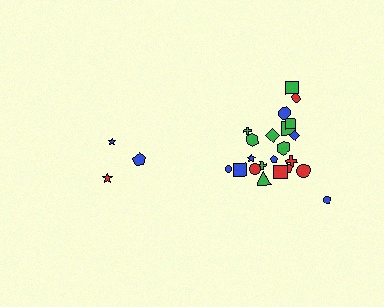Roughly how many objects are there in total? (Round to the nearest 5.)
Roughly 25 objects in total.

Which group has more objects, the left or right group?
The right group.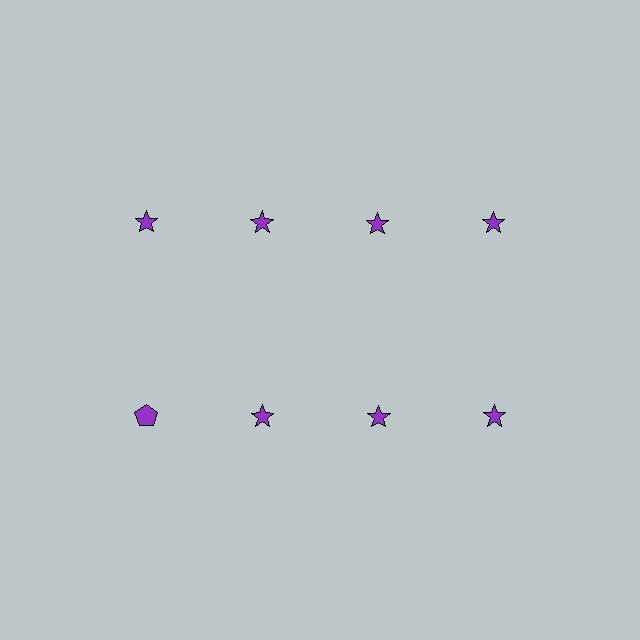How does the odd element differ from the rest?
It has a different shape: pentagon instead of star.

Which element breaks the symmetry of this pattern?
The purple pentagon in the second row, leftmost column breaks the symmetry. All other shapes are purple stars.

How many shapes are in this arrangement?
There are 8 shapes arranged in a grid pattern.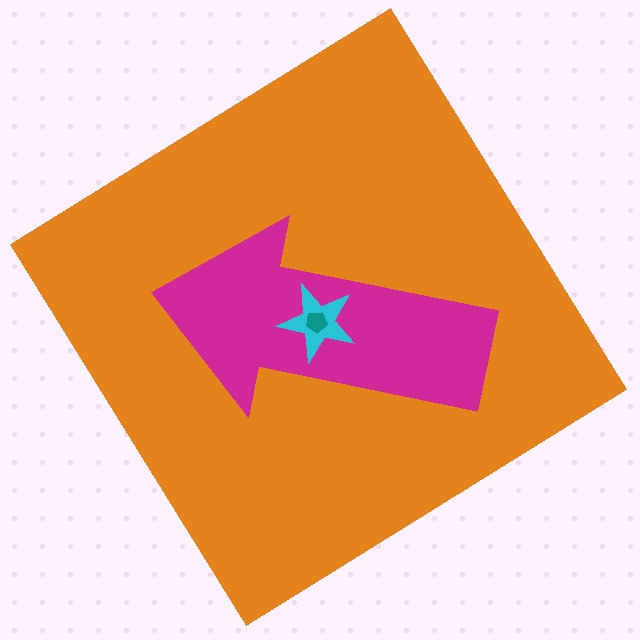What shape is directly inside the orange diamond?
The magenta arrow.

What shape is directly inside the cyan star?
The teal pentagon.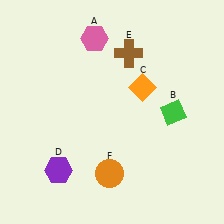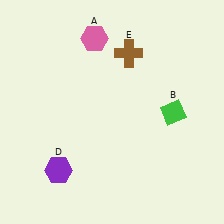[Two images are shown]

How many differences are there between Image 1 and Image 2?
There are 2 differences between the two images.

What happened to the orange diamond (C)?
The orange diamond (C) was removed in Image 2. It was in the top-right area of Image 1.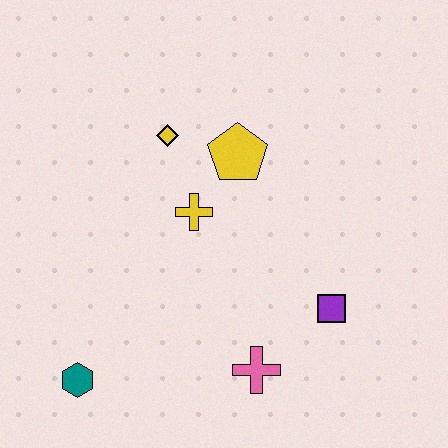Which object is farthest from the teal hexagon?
The yellow pentagon is farthest from the teal hexagon.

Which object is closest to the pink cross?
The purple square is closest to the pink cross.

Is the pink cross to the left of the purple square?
Yes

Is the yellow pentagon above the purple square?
Yes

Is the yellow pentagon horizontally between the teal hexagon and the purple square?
Yes